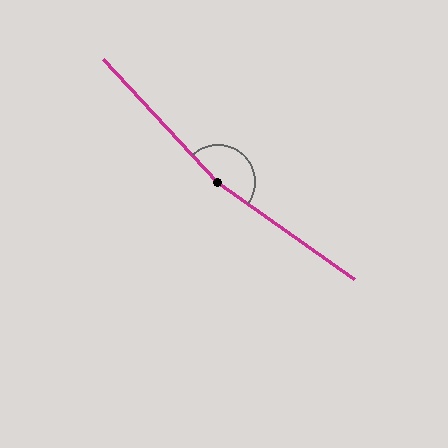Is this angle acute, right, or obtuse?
It is obtuse.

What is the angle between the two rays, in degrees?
Approximately 168 degrees.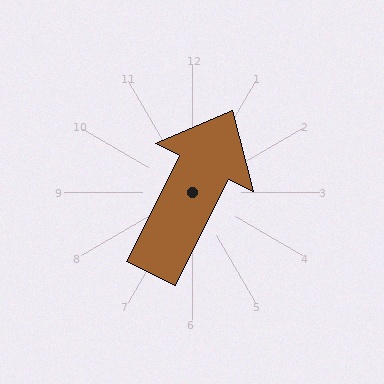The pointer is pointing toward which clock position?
Roughly 1 o'clock.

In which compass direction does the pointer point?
Northeast.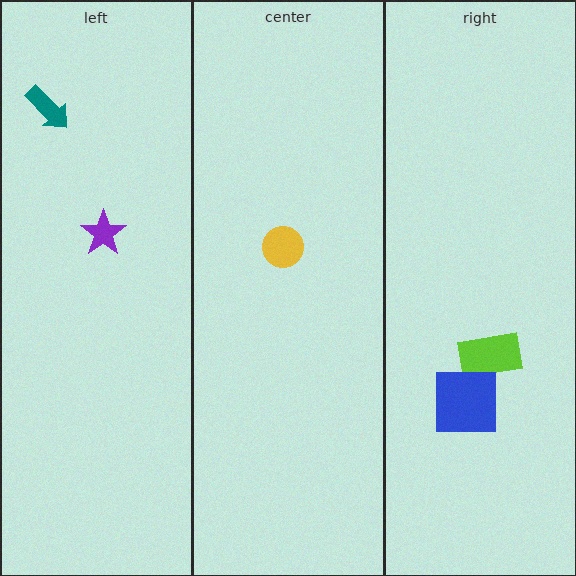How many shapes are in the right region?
2.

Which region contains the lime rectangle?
The right region.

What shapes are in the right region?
The lime rectangle, the blue square.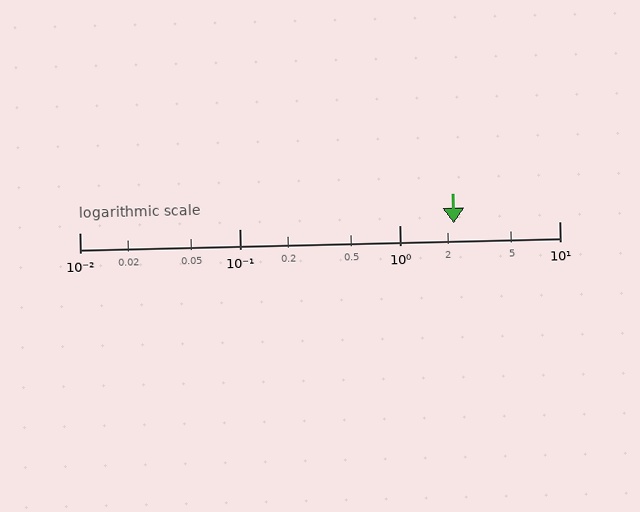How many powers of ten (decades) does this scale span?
The scale spans 3 decades, from 0.01 to 10.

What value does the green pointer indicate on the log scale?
The pointer indicates approximately 2.2.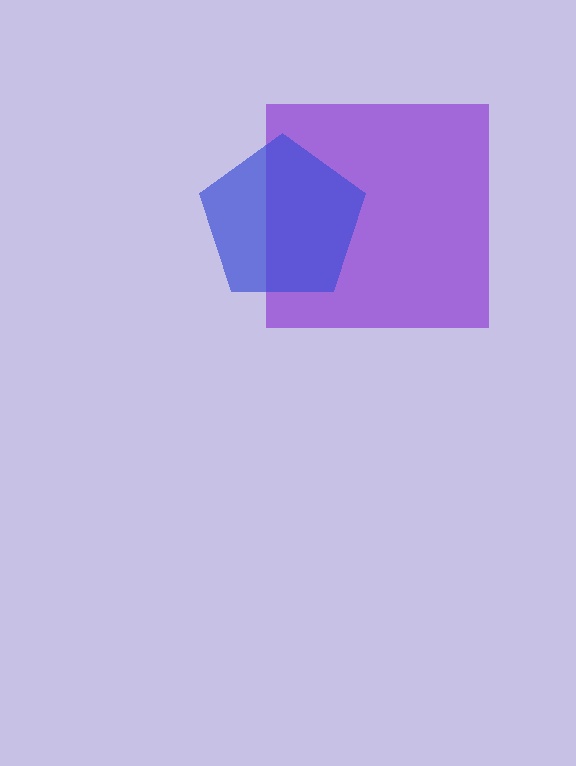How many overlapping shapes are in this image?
There are 2 overlapping shapes in the image.